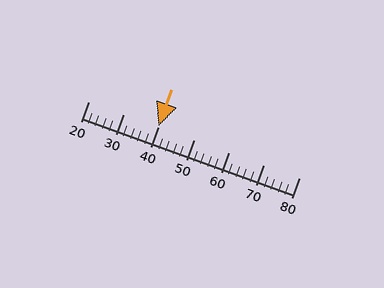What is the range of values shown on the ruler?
The ruler shows values from 20 to 80.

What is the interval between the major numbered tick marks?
The major tick marks are spaced 10 units apart.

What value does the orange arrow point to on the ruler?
The orange arrow points to approximately 40.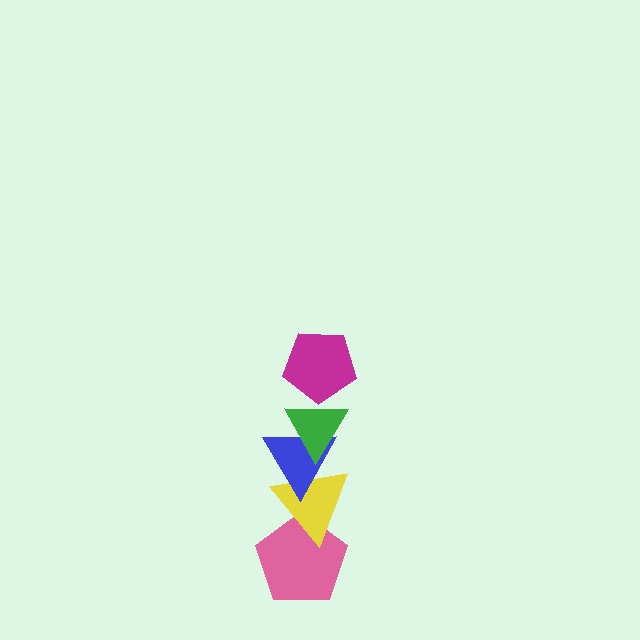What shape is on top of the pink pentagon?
The yellow triangle is on top of the pink pentagon.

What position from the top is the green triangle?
The green triangle is 2nd from the top.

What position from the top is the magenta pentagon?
The magenta pentagon is 1st from the top.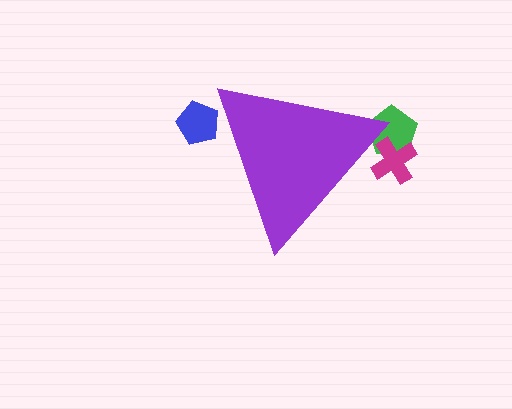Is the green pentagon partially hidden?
Yes, the green pentagon is partially hidden behind the purple triangle.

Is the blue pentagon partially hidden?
Yes, the blue pentagon is partially hidden behind the purple triangle.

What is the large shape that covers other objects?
A purple triangle.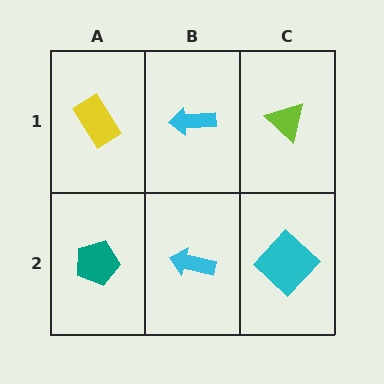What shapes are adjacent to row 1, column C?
A cyan diamond (row 2, column C), a cyan arrow (row 1, column B).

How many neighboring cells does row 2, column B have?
3.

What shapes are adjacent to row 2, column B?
A cyan arrow (row 1, column B), a teal pentagon (row 2, column A), a cyan diamond (row 2, column C).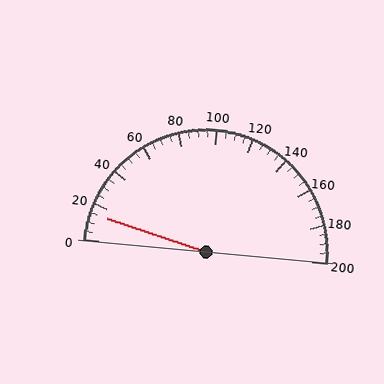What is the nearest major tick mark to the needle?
The nearest major tick mark is 20.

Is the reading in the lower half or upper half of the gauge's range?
The reading is in the lower half of the range (0 to 200).